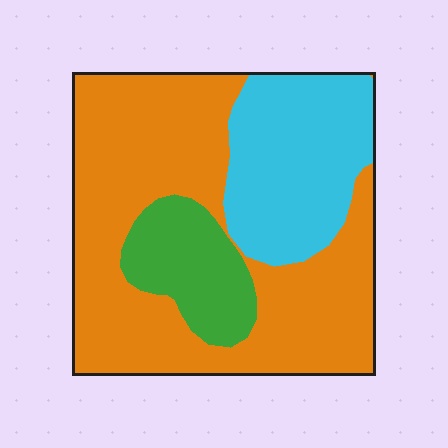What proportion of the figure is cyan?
Cyan covers roughly 25% of the figure.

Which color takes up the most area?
Orange, at roughly 60%.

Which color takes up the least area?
Green, at roughly 15%.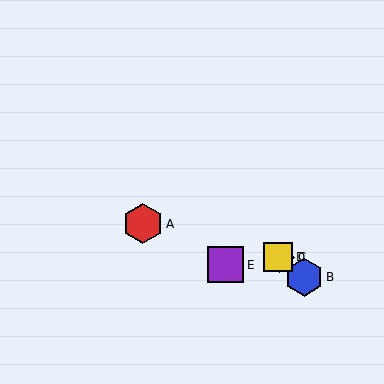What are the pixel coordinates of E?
Object E is at (225, 265).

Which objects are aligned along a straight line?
Objects B, C, D are aligned along a straight line.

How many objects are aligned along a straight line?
3 objects (B, C, D) are aligned along a straight line.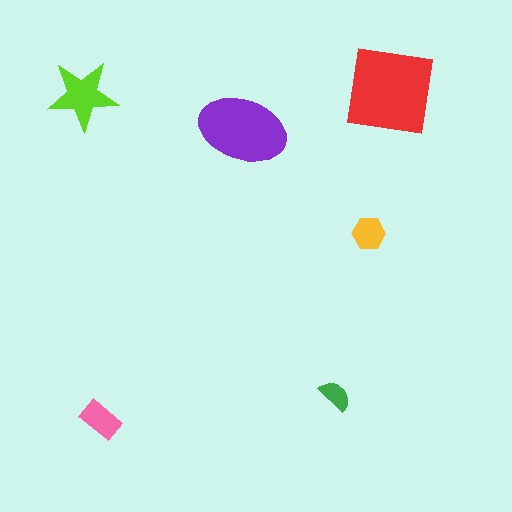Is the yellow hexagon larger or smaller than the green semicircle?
Larger.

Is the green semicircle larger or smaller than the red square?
Smaller.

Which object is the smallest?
The green semicircle.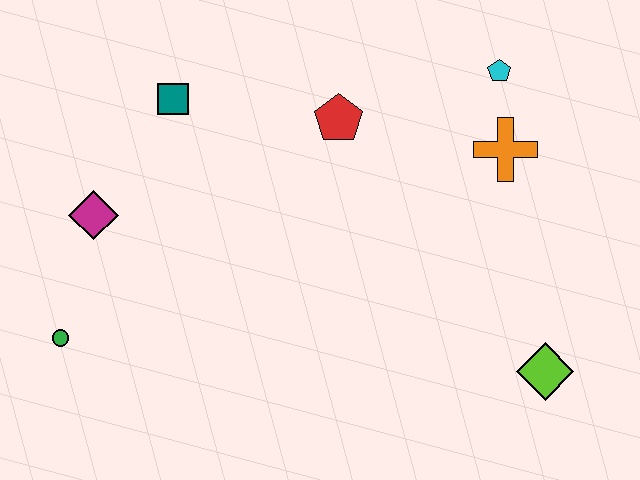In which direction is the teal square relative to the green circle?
The teal square is above the green circle.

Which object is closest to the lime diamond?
The orange cross is closest to the lime diamond.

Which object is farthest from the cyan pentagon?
The green circle is farthest from the cyan pentagon.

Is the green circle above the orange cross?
No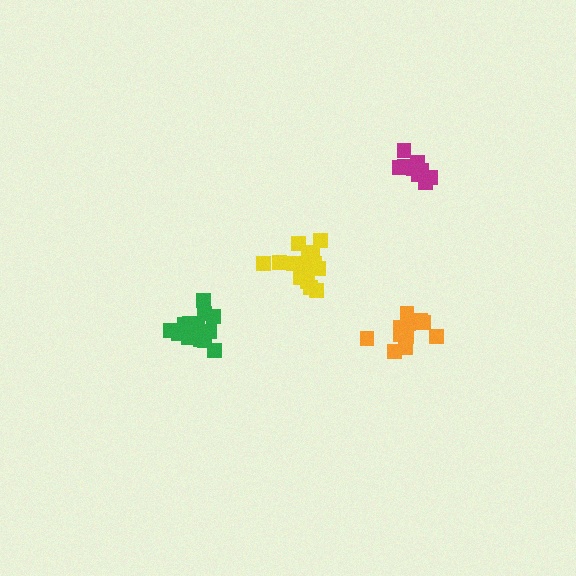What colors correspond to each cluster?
The clusters are colored: yellow, orange, magenta, green.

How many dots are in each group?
Group 1: 16 dots, Group 2: 13 dots, Group 3: 10 dots, Group 4: 15 dots (54 total).